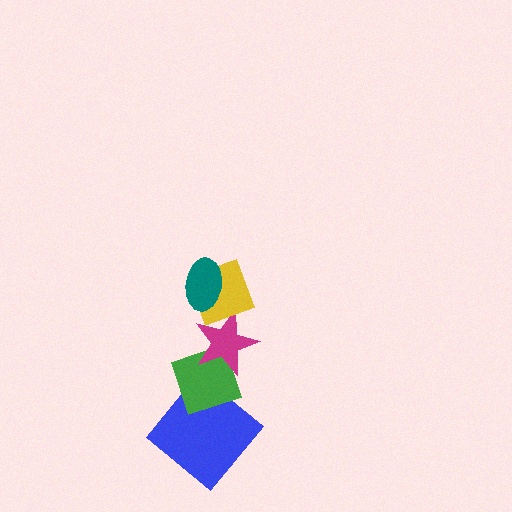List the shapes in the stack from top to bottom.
From top to bottom: the teal ellipse, the yellow diamond, the magenta star, the green diamond, the blue diamond.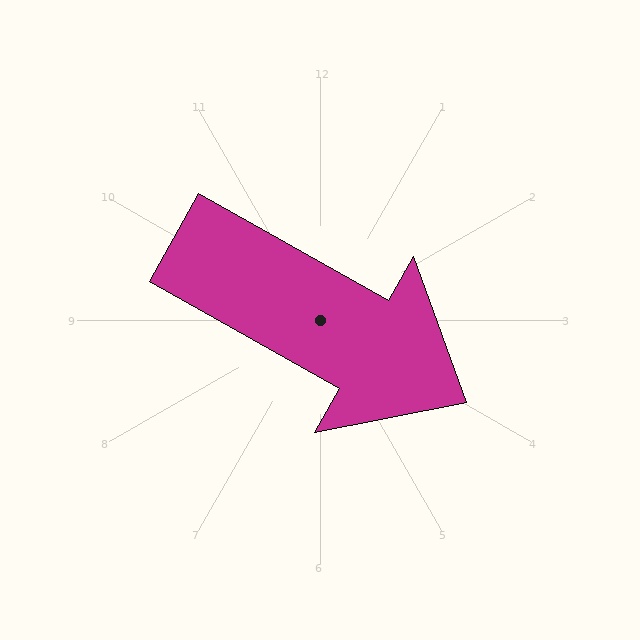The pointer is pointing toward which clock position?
Roughly 4 o'clock.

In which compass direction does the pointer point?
Southeast.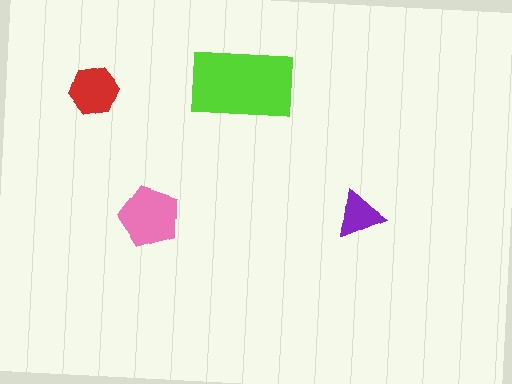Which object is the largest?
The lime rectangle.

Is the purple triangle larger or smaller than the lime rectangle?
Smaller.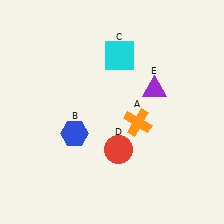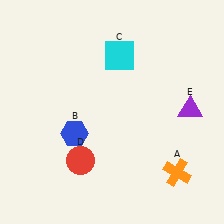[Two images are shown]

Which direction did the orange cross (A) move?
The orange cross (A) moved down.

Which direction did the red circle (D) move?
The red circle (D) moved left.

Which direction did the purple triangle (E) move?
The purple triangle (E) moved right.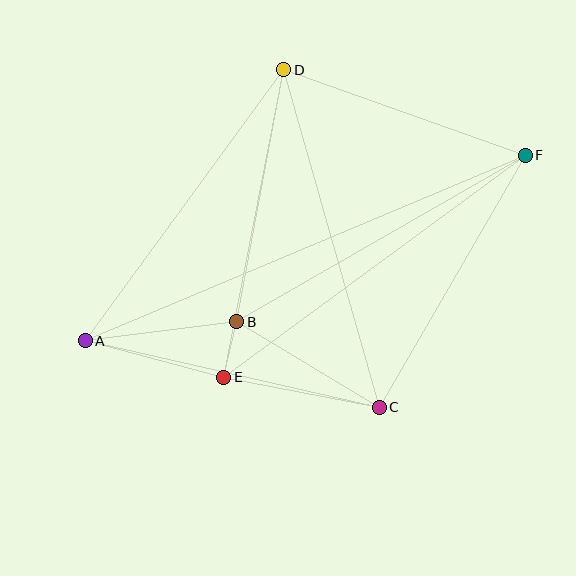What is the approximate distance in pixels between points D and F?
The distance between D and F is approximately 256 pixels.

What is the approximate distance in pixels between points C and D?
The distance between C and D is approximately 351 pixels.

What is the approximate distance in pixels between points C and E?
The distance between C and E is approximately 159 pixels.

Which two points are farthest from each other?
Points A and F are farthest from each other.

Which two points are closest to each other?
Points B and E are closest to each other.